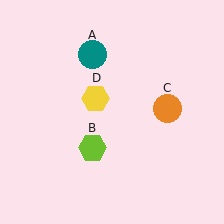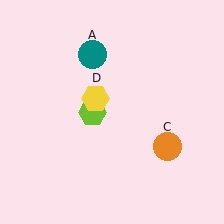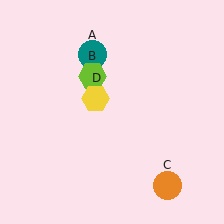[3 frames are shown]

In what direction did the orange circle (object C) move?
The orange circle (object C) moved down.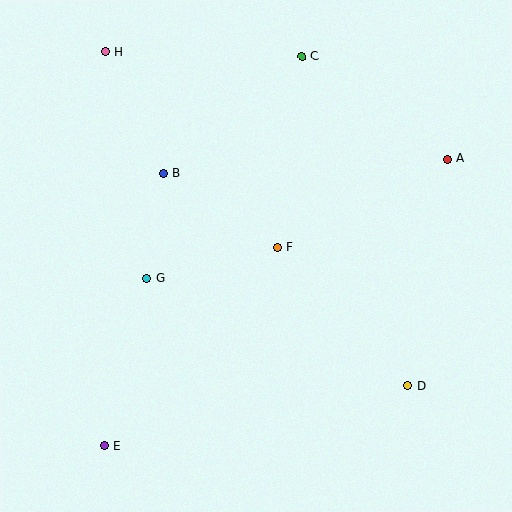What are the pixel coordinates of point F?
Point F is at (277, 247).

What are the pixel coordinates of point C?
Point C is at (302, 57).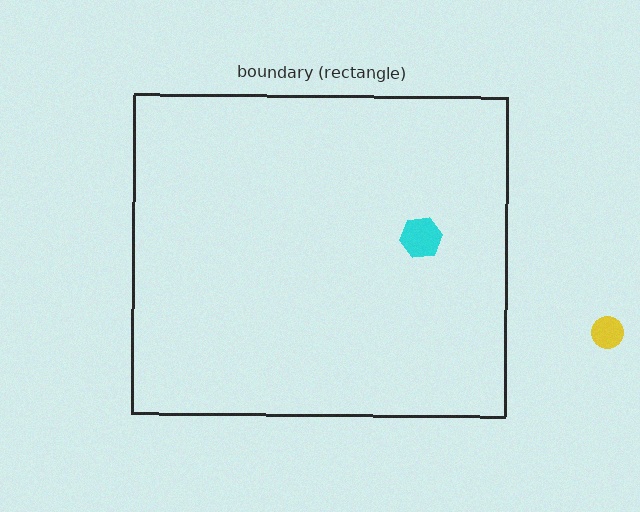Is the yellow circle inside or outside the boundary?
Outside.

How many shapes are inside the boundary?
1 inside, 1 outside.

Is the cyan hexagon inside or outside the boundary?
Inside.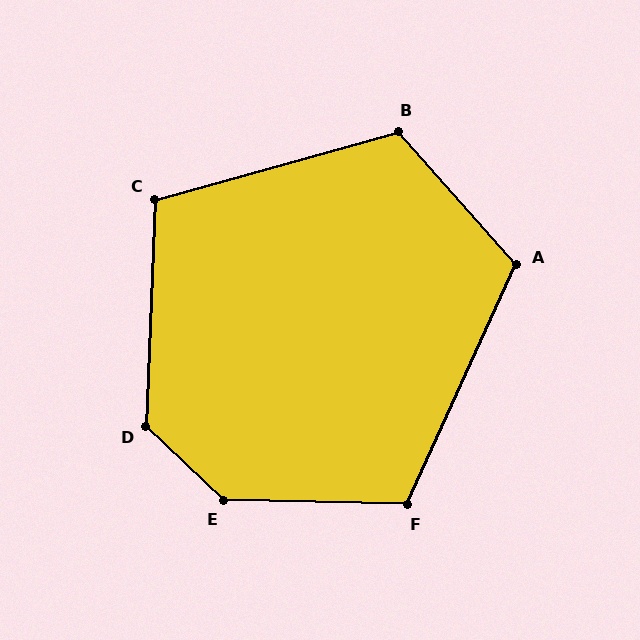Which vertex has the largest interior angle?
E, at approximately 138 degrees.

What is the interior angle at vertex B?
Approximately 116 degrees (obtuse).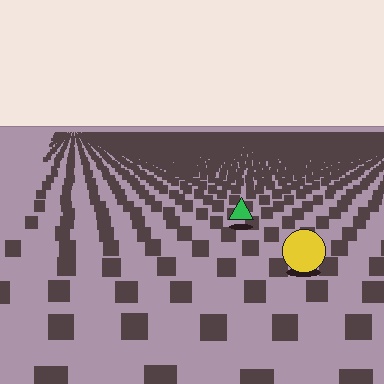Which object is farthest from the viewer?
The green triangle is farthest from the viewer. It appears smaller and the ground texture around it is denser.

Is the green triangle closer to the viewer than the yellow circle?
No. The yellow circle is closer — you can tell from the texture gradient: the ground texture is coarser near it.